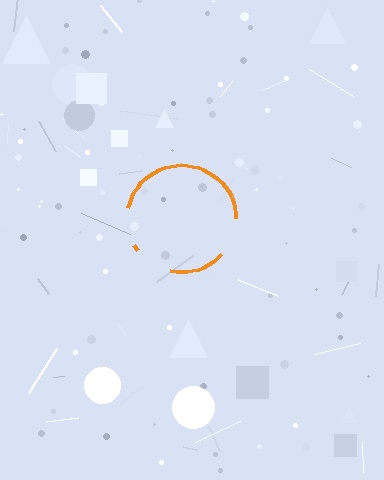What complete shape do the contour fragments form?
The contour fragments form a circle.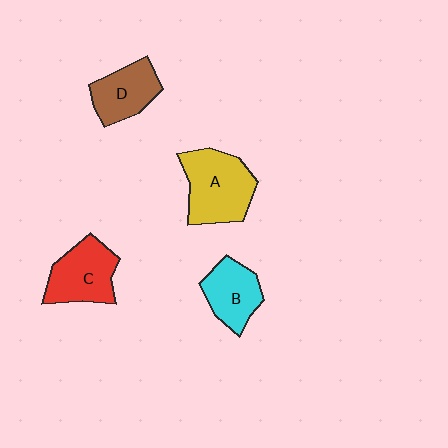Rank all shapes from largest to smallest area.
From largest to smallest: A (yellow), C (red), B (cyan), D (brown).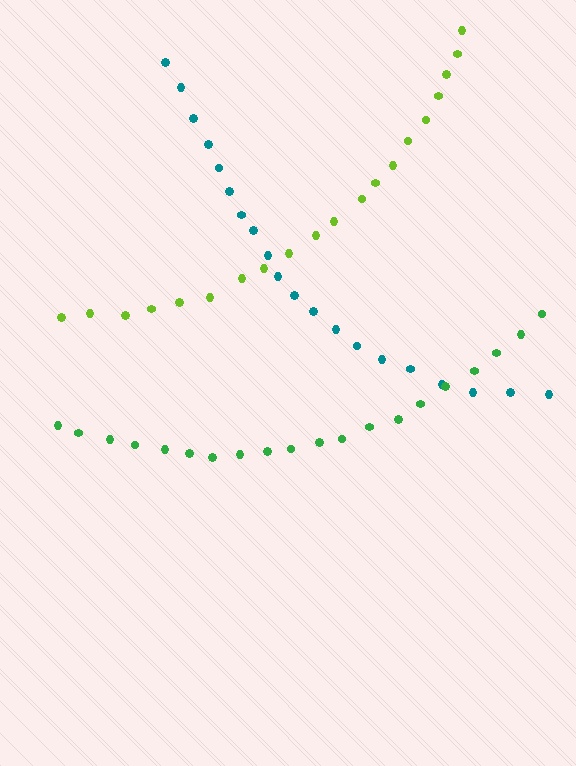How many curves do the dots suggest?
There are 3 distinct paths.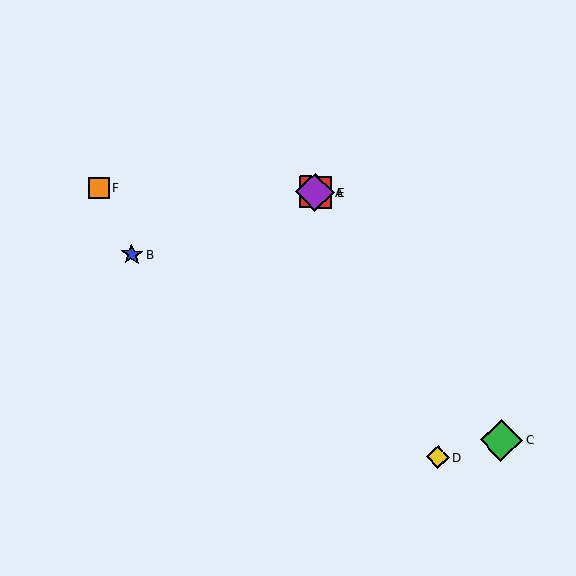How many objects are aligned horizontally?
3 objects (A, E, F) are aligned horizontally.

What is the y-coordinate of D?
Object D is at y≈457.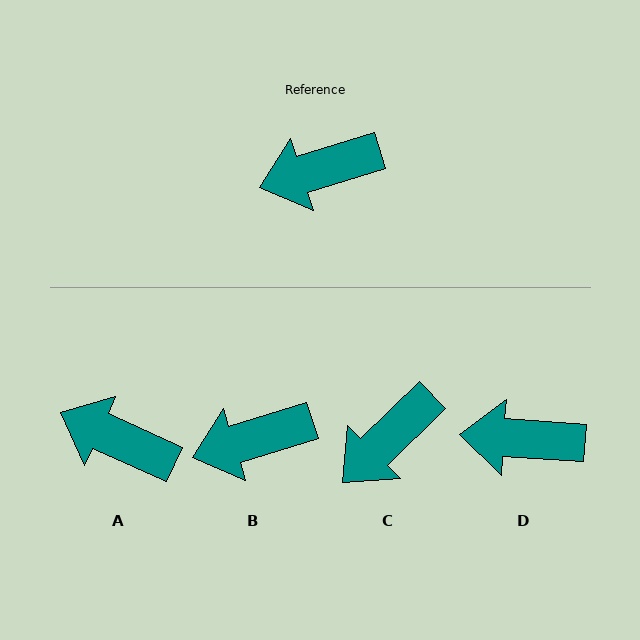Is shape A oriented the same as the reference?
No, it is off by about 42 degrees.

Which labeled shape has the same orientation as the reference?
B.